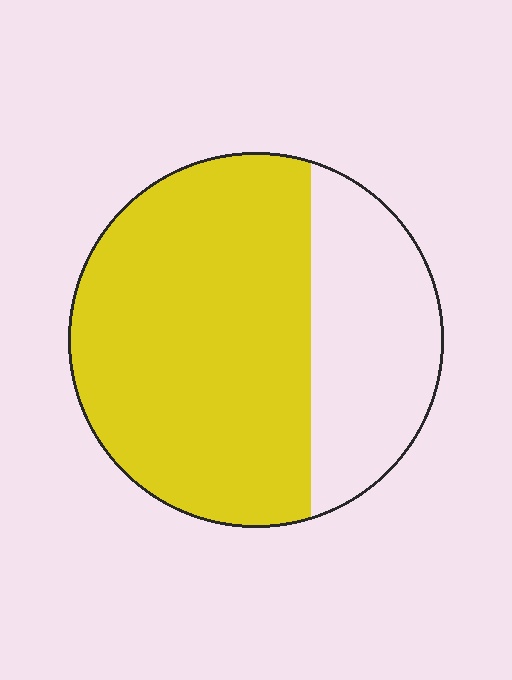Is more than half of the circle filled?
Yes.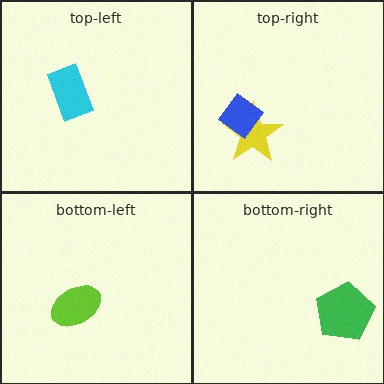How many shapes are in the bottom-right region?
1.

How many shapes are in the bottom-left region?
1.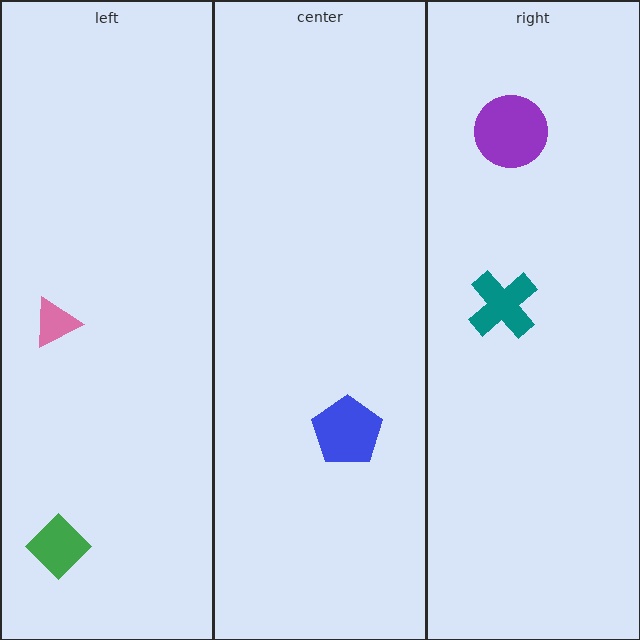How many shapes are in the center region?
1.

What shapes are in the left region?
The green diamond, the pink triangle.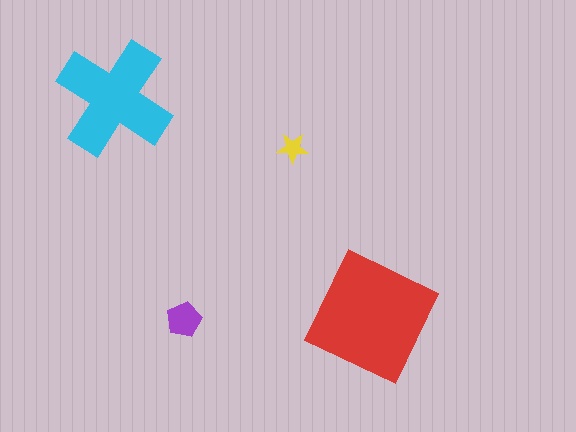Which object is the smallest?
The yellow star.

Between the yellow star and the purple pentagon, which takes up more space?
The purple pentagon.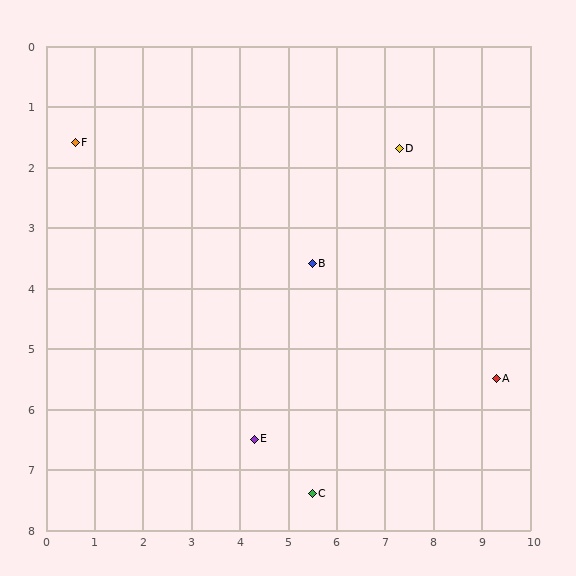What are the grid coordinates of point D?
Point D is at approximately (7.3, 1.7).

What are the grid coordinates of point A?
Point A is at approximately (9.3, 5.5).